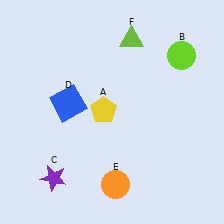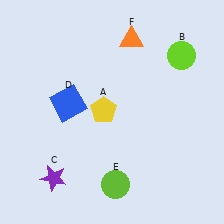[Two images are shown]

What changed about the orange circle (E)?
In Image 1, E is orange. In Image 2, it changed to lime.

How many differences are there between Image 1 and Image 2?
There are 2 differences between the two images.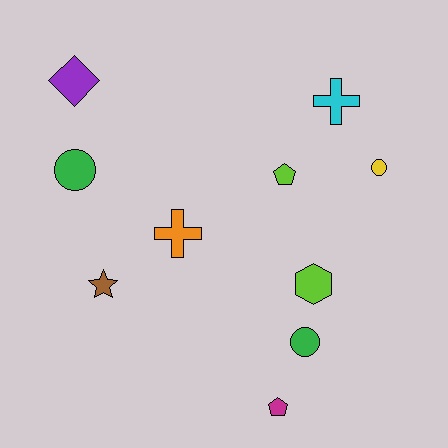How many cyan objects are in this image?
There is 1 cyan object.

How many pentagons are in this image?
There are 2 pentagons.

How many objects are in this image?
There are 10 objects.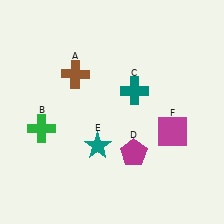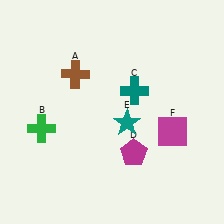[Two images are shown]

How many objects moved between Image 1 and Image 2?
1 object moved between the two images.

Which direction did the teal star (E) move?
The teal star (E) moved right.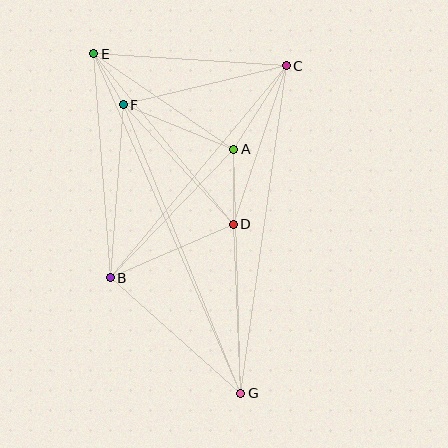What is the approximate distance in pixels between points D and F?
The distance between D and F is approximately 162 pixels.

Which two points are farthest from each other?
Points E and G are farthest from each other.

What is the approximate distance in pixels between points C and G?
The distance between C and G is approximately 331 pixels.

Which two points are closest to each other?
Points E and F are closest to each other.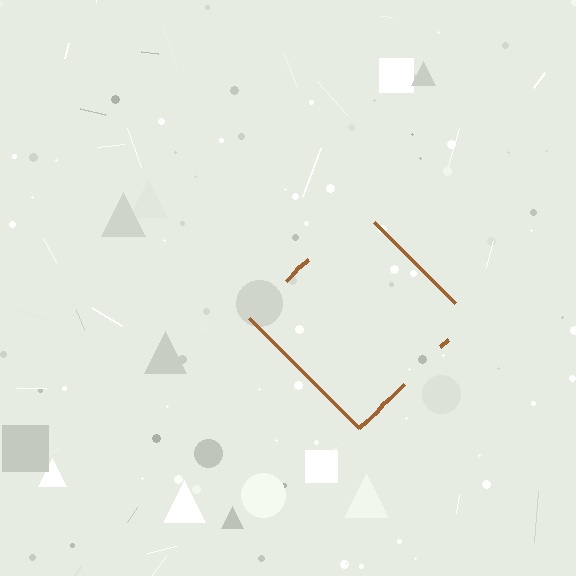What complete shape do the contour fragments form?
The contour fragments form a diamond.